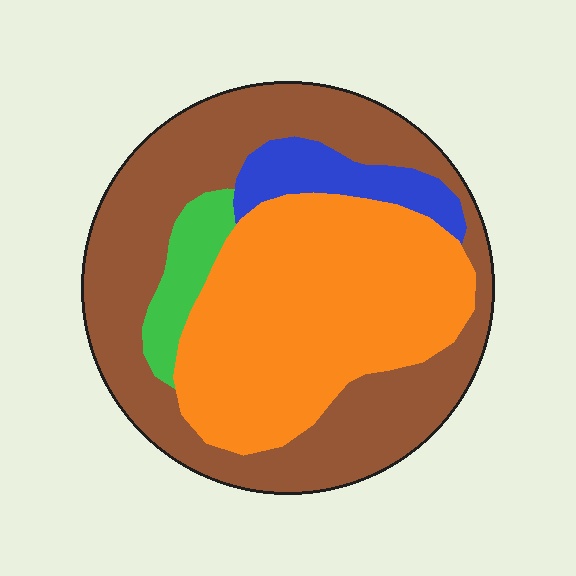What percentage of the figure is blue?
Blue takes up about one tenth (1/10) of the figure.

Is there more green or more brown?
Brown.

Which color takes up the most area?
Brown, at roughly 45%.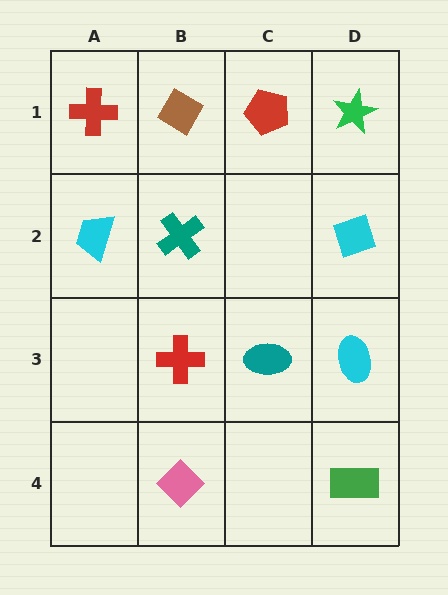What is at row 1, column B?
A brown diamond.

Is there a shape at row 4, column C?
No, that cell is empty.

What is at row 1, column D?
A green star.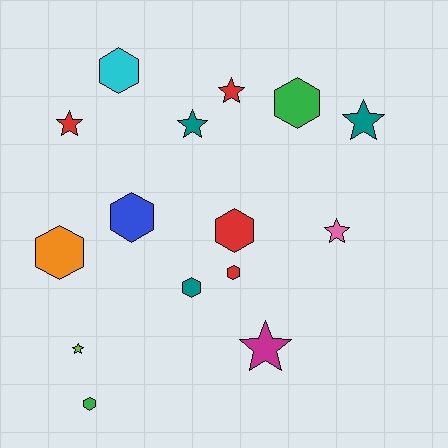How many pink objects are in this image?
There is 1 pink object.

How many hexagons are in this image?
There are 8 hexagons.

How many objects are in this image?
There are 15 objects.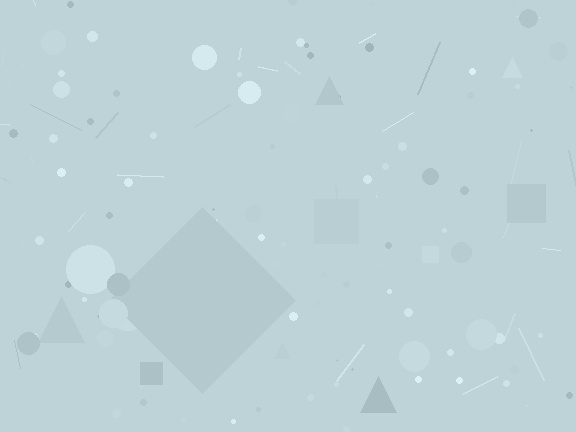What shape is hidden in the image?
A diamond is hidden in the image.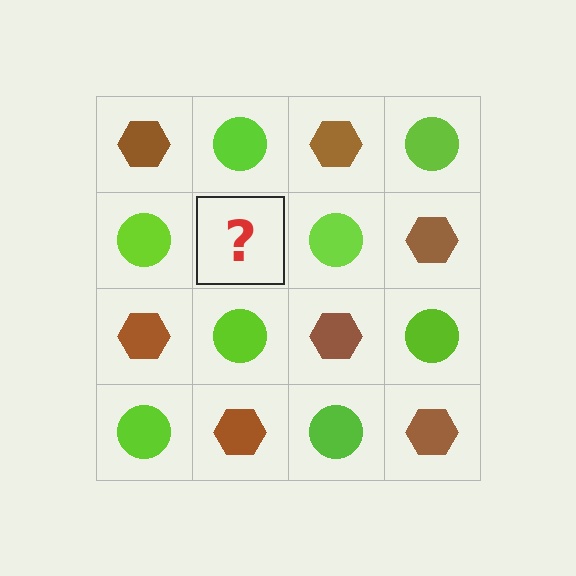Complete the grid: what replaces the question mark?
The question mark should be replaced with a brown hexagon.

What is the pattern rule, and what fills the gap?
The rule is that it alternates brown hexagon and lime circle in a checkerboard pattern. The gap should be filled with a brown hexagon.